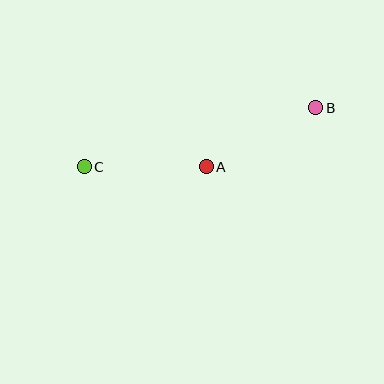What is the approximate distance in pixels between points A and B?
The distance between A and B is approximately 124 pixels.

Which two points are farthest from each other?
Points B and C are farthest from each other.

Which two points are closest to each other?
Points A and C are closest to each other.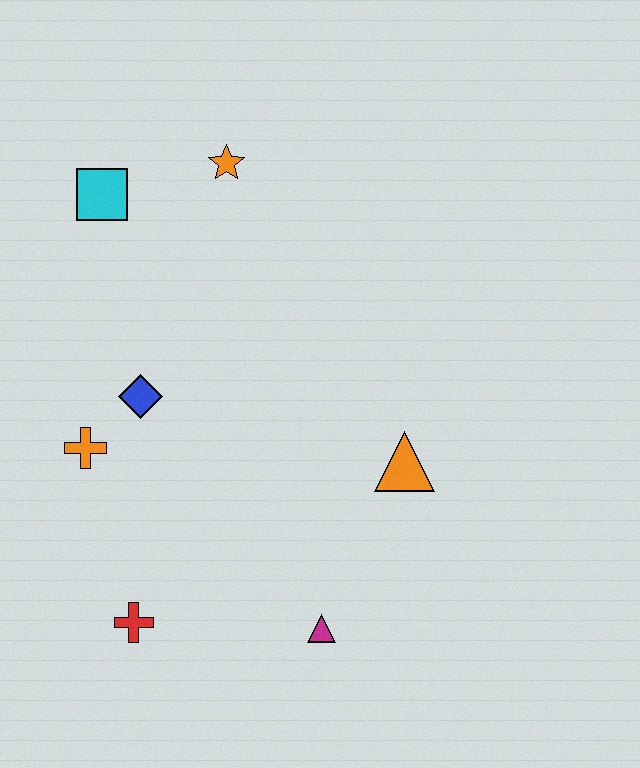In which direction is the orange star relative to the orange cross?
The orange star is above the orange cross.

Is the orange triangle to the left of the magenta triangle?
No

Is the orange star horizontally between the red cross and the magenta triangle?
Yes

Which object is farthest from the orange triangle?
The cyan square is farthest from the orange triangle.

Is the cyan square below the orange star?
Yes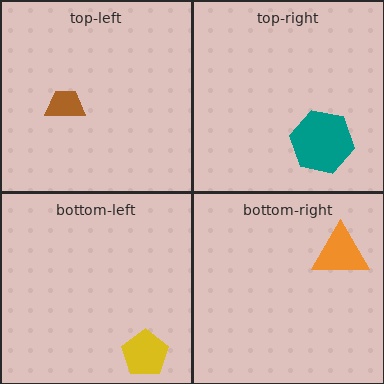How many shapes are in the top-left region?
1.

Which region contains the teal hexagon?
The top-right region.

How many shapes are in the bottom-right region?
1.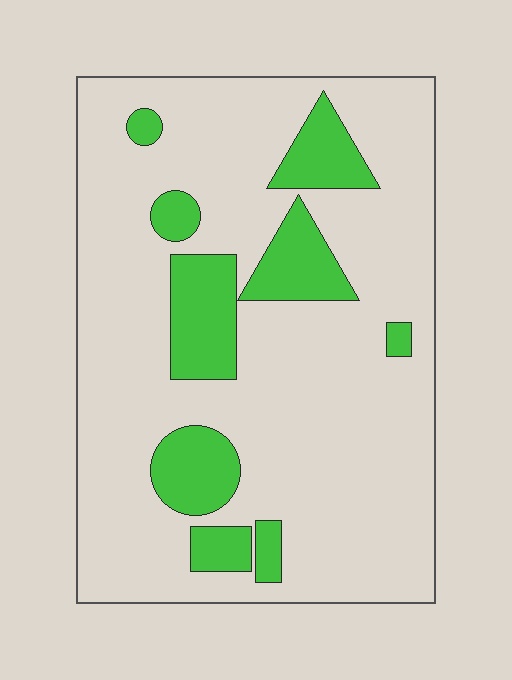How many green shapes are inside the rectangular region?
9.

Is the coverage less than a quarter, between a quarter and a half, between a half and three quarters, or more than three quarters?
Less than a quarter.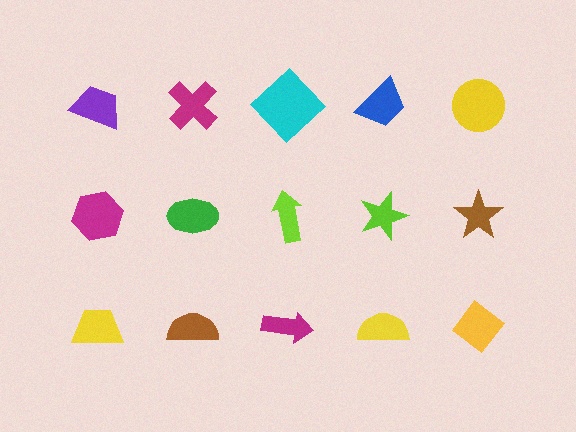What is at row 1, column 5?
A yellow circle.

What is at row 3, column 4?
A yellow semicircle.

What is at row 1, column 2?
A magenta cross.